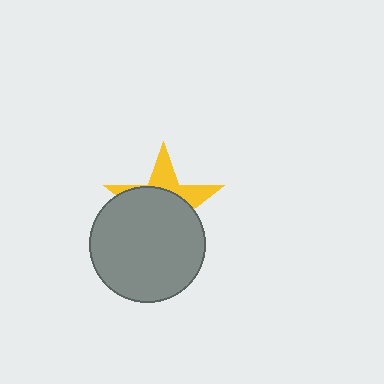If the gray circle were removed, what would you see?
You would see the complete yellow star.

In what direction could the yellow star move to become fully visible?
The yellow star could move up. That would shift it out from behind the gray circle entirely.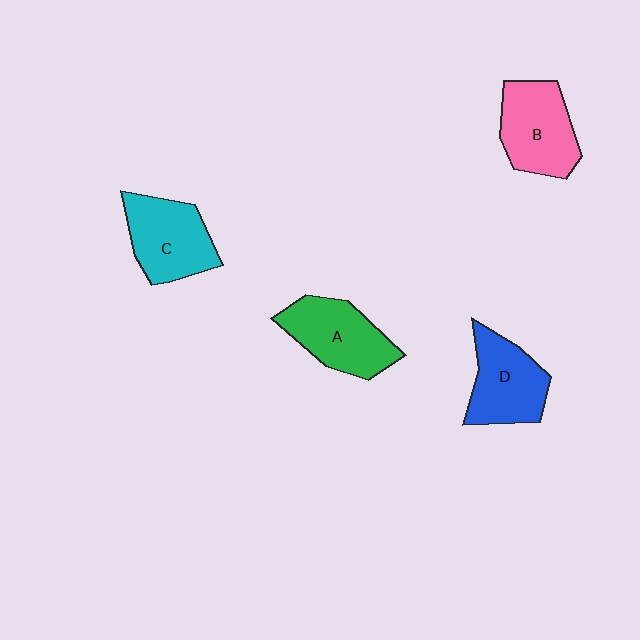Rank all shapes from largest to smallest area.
From largest to smallest: A (green), B (pink), C (cyan), D (blue).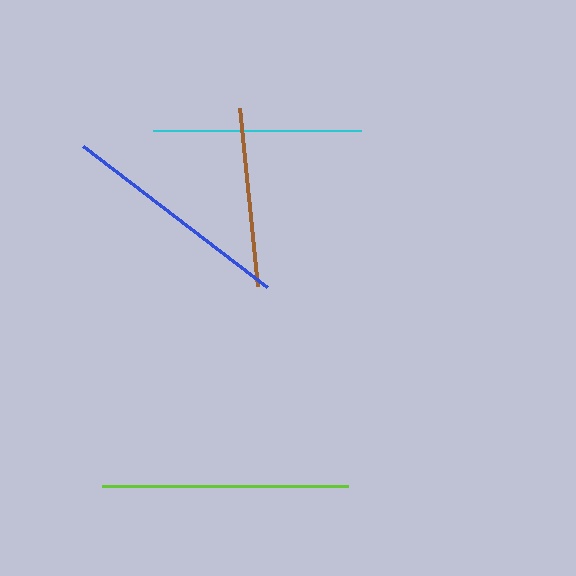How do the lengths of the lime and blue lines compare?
The lime and blue lines are approximately the same length.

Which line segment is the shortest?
The brown line is the shortest at approximately 179 pixels.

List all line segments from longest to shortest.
From longest to shortest: lime, blue, cyan, brown.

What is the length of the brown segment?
The brown segment is approximately 179 pixels long.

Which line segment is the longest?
The lime line is the longest at approximately 246 pixels.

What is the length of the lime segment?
The lime segment is approximately 246 pixels long.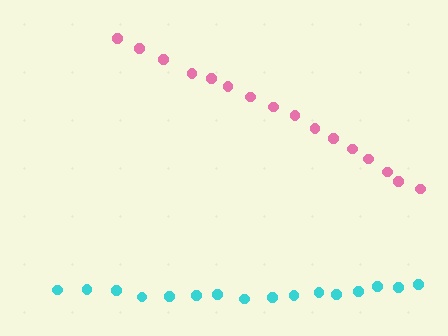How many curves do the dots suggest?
There are 2 distinct paths.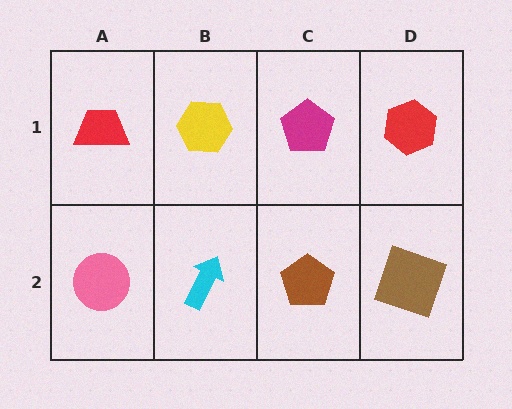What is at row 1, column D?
A red hexagon.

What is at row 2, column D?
A brown square.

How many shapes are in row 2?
4 shapes.